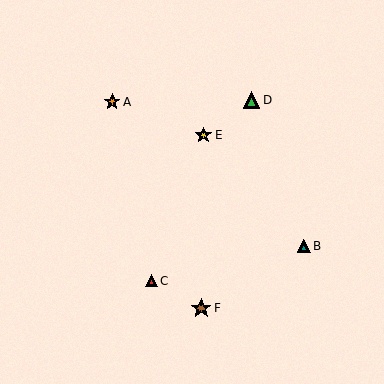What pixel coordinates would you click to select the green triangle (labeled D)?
Click at (251, 100) to select the green triangle D.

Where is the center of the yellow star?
The center of the yellow star is at (203, 135).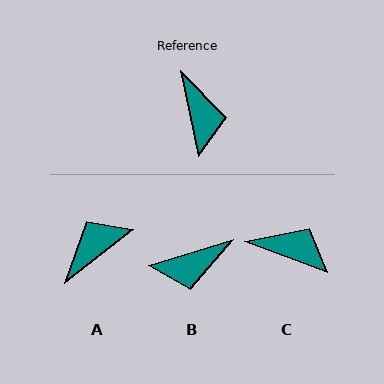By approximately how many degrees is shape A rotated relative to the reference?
Approximately 116 degrees counter-clockwise.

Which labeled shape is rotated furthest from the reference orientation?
A, about 116 degrees away.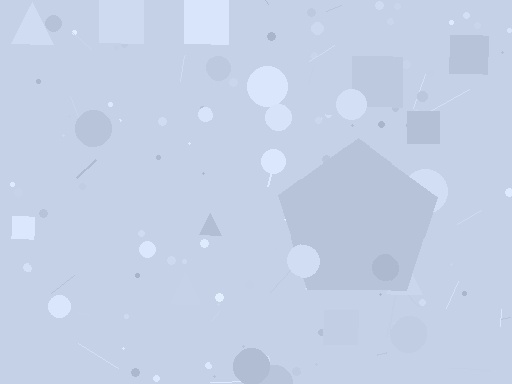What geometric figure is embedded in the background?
A pentagon is embedded in the background.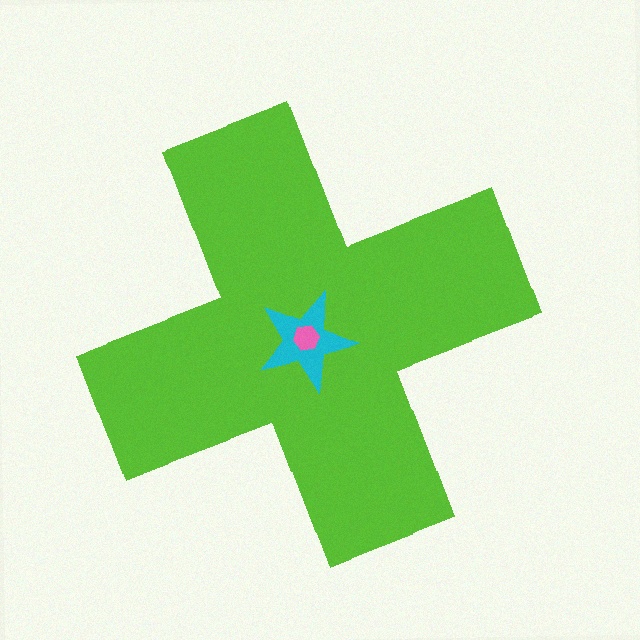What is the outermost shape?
The lime cross.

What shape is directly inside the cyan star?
The pink hexagon.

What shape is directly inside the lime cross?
The cyan star.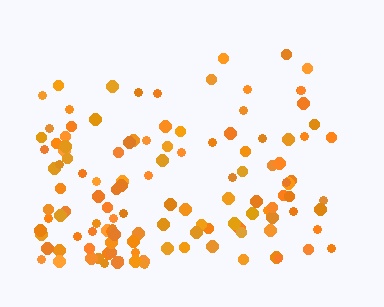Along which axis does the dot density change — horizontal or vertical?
Vertical.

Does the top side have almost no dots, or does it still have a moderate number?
Still a moderate number, just noticeably fewer than the bottom.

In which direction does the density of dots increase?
From top to bottom, with the bottom side densest.